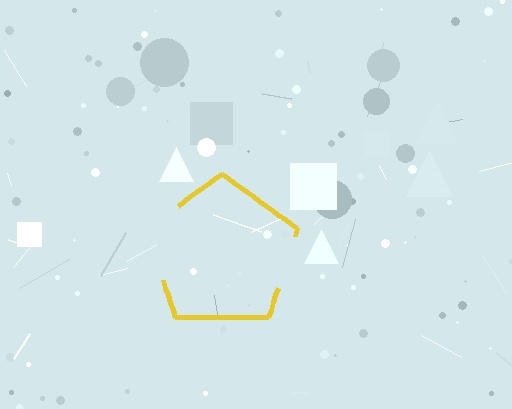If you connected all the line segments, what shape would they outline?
They would outline a pentagon.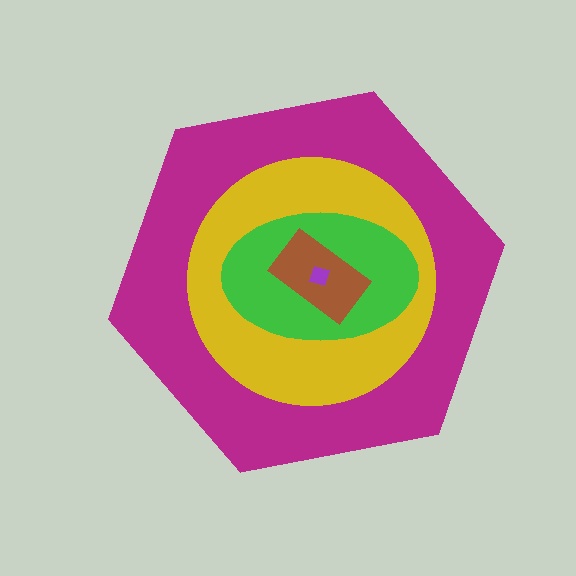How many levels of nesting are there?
5.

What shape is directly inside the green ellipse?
The brown rectangle.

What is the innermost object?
The purple diamond.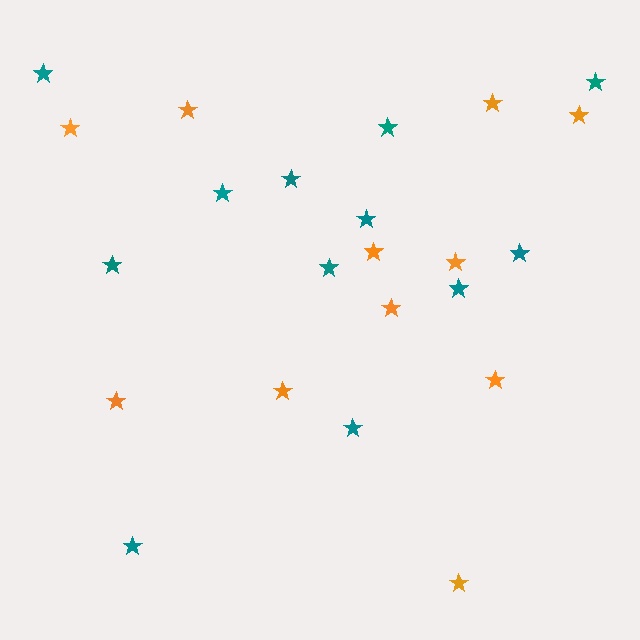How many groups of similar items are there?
There are 2 groups: one group of teal stars (12) and one group of orange stars (11).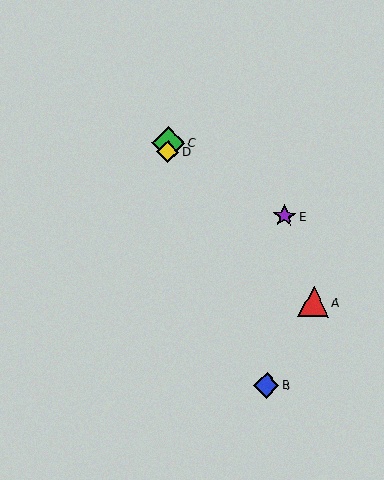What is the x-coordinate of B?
Object B is at x≈266.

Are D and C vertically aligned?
Yes, both are at x≈168.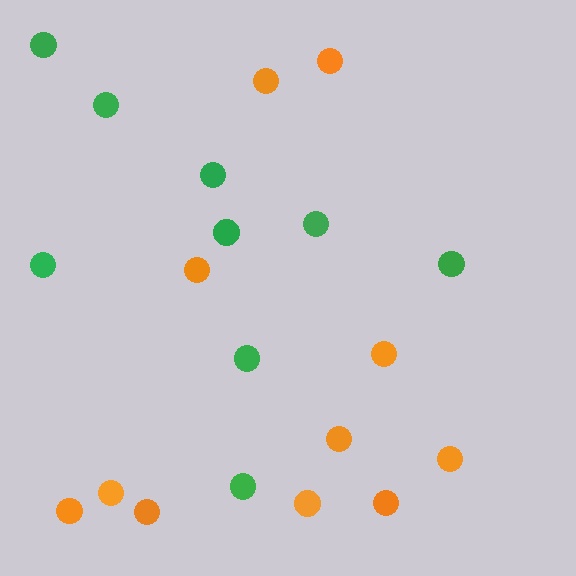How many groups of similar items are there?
There are 2 groups: one group of green circles (9) and one group of orange circles (11).